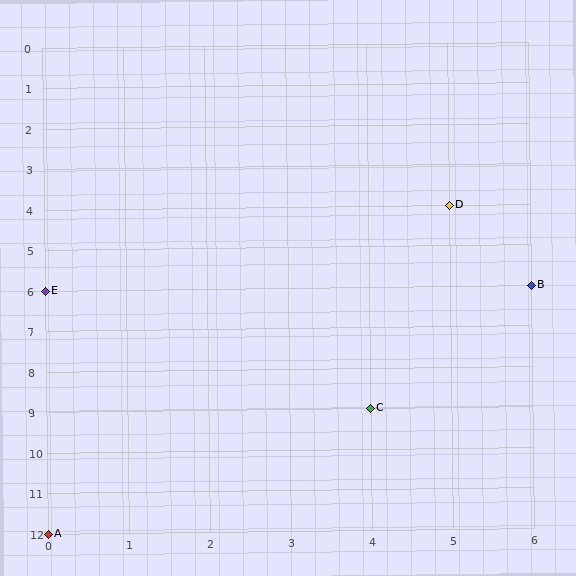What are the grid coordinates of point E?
Point E is at grid coordinates (0, 6).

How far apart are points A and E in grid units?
Points A and E are 6 rows apart.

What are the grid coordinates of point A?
Point A is at grid coordinates (0, 12).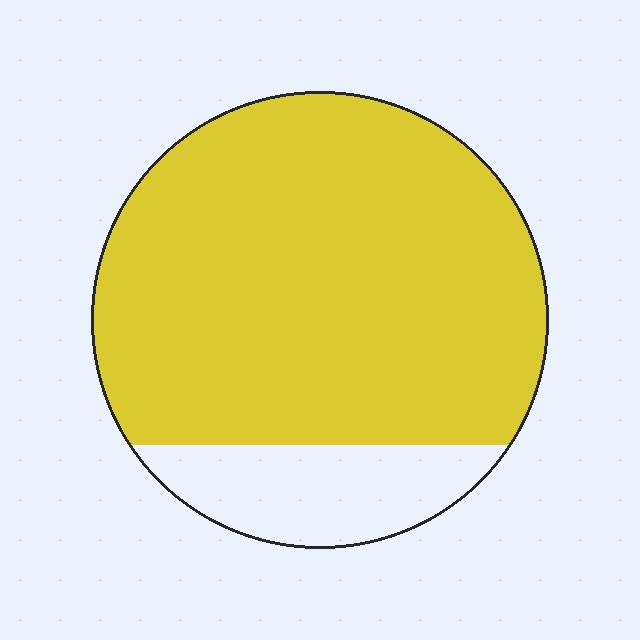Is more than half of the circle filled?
Yes.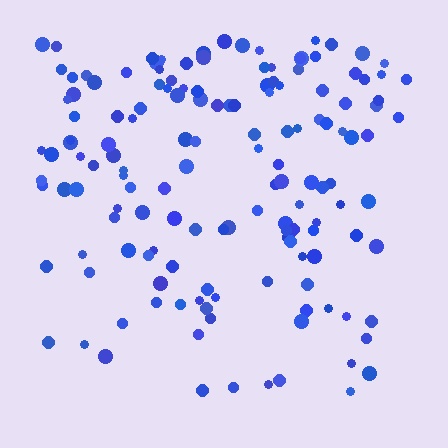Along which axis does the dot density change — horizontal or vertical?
Vertical.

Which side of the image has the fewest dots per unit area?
The bottom.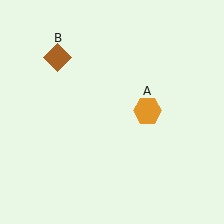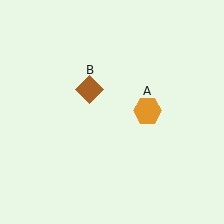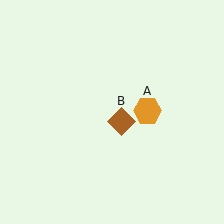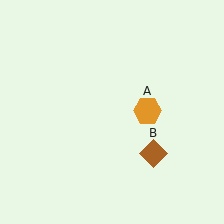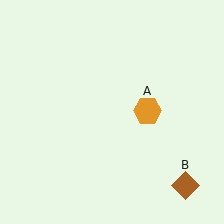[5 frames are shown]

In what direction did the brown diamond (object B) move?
The brown diamond (object B) moved down and to the right.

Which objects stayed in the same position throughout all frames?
Orange hexagon (object A) remained stationary.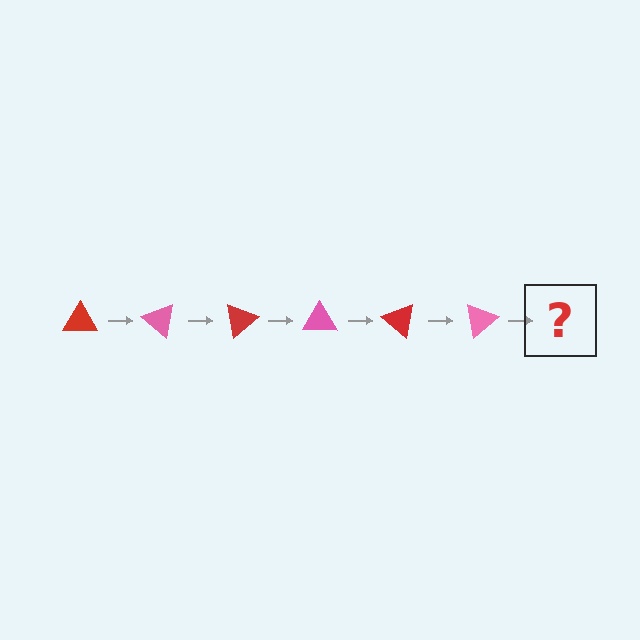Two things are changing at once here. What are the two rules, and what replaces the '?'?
The two rules are that it rotates 40 degrees each step and the color cycles through red and pink. The '?' should be a red triangle, rotated 240 degrees from the start.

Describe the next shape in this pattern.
It should be a red triangle, rotated 240 degrees from the start.